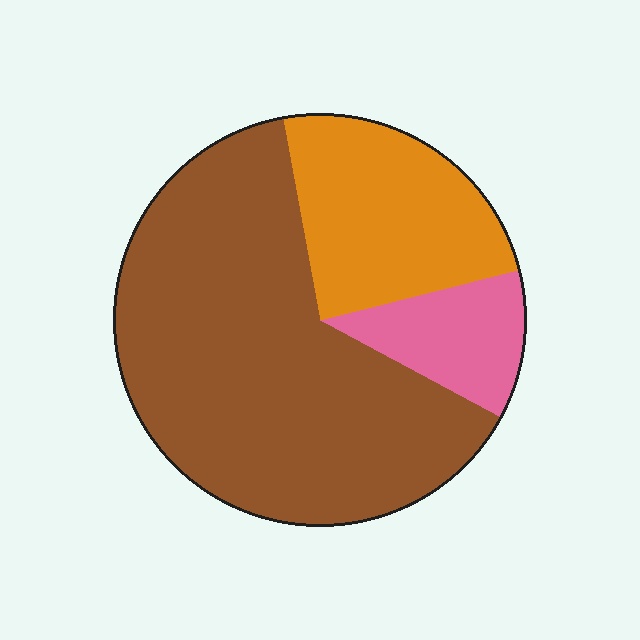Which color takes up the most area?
Brown, at roughly 65%.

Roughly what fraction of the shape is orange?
Orange covers about 25% of the shape.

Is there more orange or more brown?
Brown.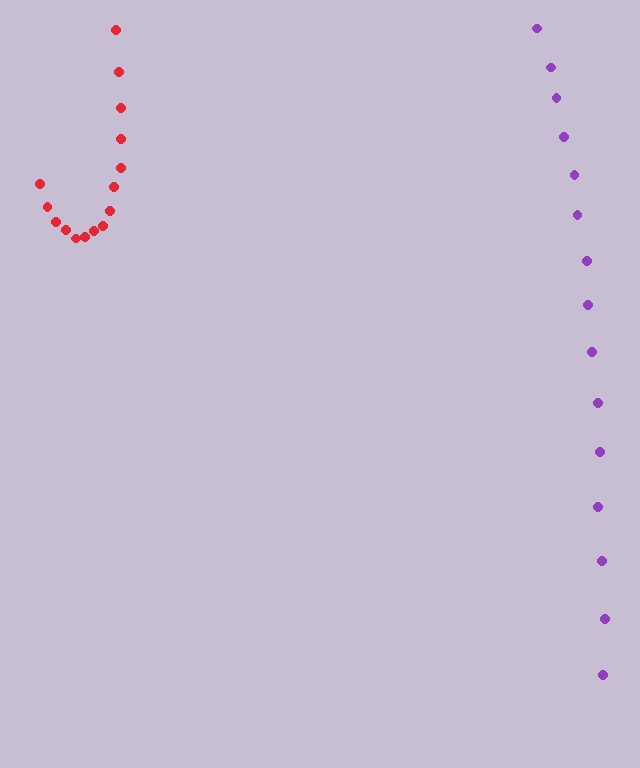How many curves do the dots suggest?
There are 2 distinct paths.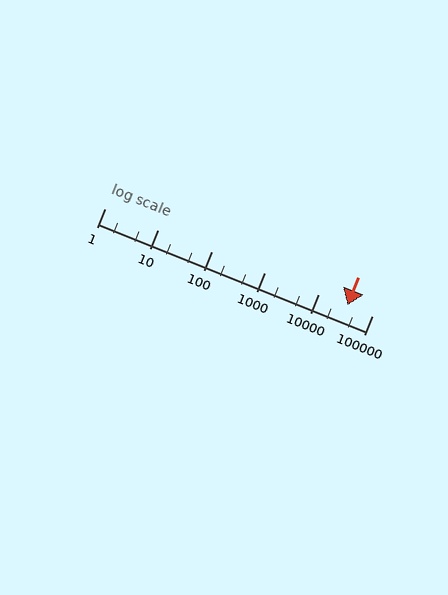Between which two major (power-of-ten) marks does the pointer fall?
The pointer is between 10000 and 100000.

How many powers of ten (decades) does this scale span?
The scale spans 5 decades, from 1 to 100000.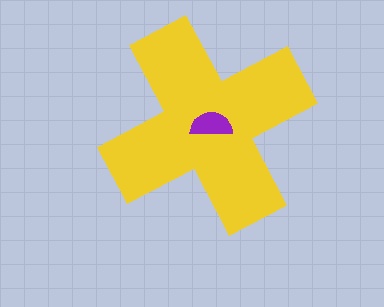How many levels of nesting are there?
2.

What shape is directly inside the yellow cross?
The purple semicircle.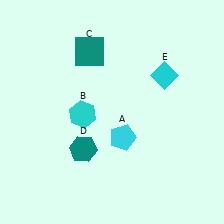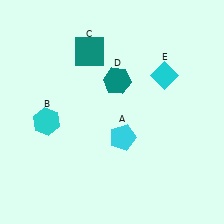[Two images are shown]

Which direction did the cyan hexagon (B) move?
The cyan hexagon (B) moved left.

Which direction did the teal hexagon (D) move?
The teal hexagon (D) moved up.